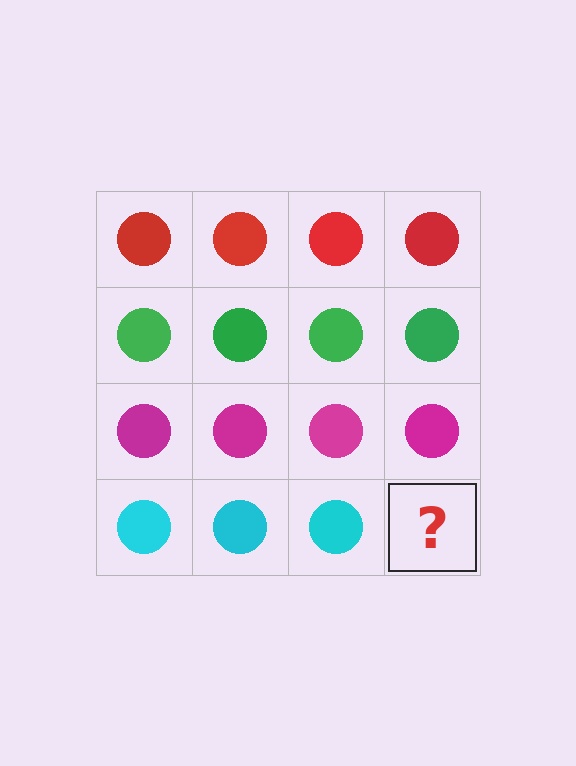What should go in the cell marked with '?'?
The missing cell should contain a cyan circle.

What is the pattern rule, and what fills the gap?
The rule is that each row has a consistent color. The gap should be filled with a cyan circle.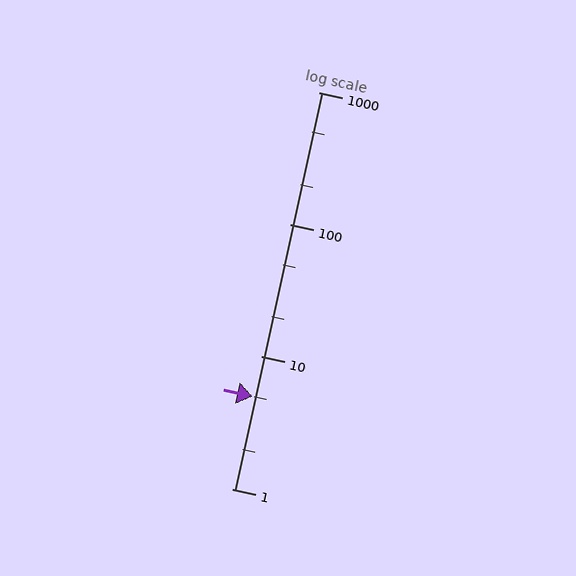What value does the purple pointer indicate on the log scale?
The pointer indicates approximately 5.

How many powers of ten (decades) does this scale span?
The scale spans 3 decades, from 1 to 1000.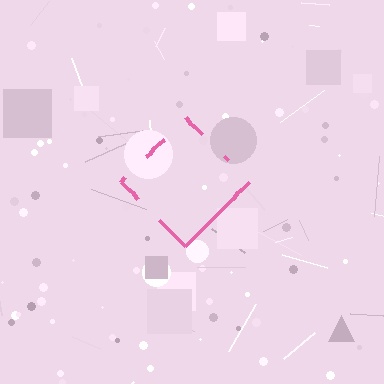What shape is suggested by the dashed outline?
The dashed outline suggests a diamond.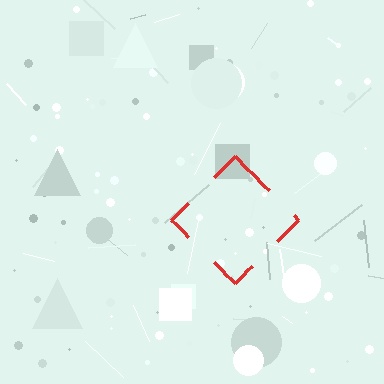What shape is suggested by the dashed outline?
The dashed outline suggests a diamond.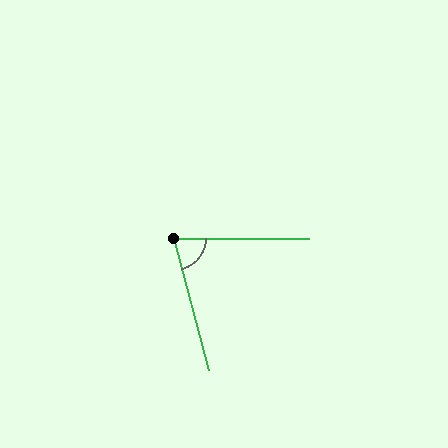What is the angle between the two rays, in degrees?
Approximately 75 degrees.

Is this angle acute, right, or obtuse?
It is acute.